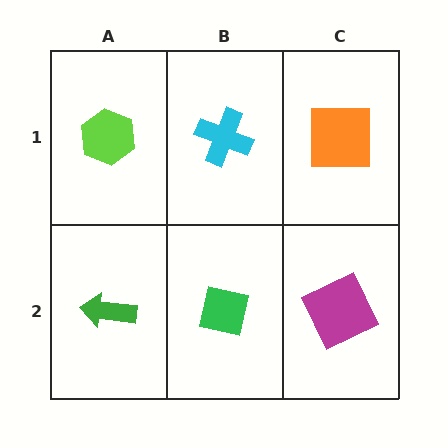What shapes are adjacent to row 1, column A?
A green arrow (row 2, column A), a cyan cross (row 1, column B).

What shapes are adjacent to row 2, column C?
An orange square (row 1, column C), a green square (row 2, column B).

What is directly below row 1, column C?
A magenta square.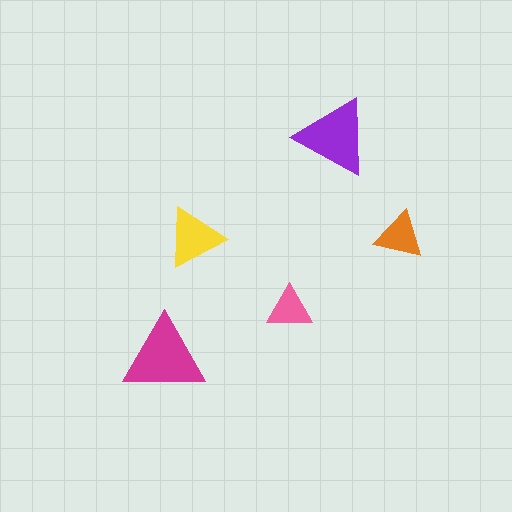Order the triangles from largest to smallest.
the magenta one, the purple one, the yellow one, the orange one, the pink one.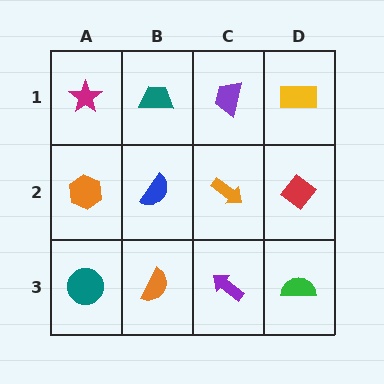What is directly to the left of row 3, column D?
A purple arrow.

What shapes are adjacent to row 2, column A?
A magenta star (row 1, column A), a teal circle (row 3, column A), a blue semicircle (row 2, column B).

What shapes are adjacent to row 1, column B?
A blue semicircle (row 2, column B), a magenta star (row 1, column A), a purple trapezoid (row 1, column C).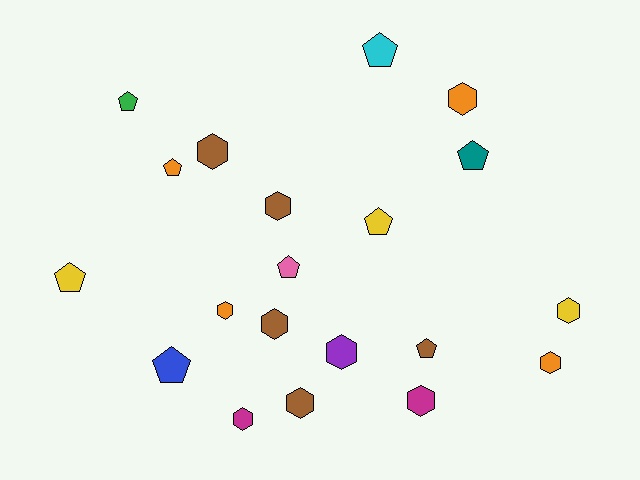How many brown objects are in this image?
There are 5 brown objects.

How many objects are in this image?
There are 20 objects.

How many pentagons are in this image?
There are 9 pentagons.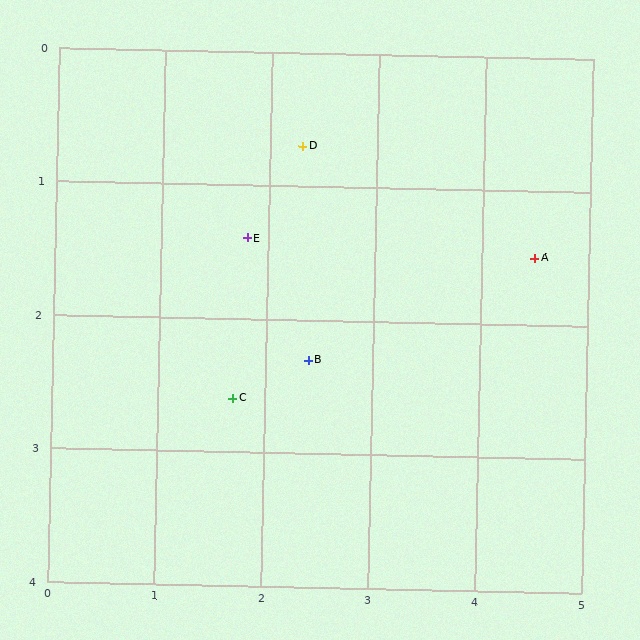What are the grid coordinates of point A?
Point A is at approximately (4.5, 1.5).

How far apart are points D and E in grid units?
Points D and E are about 0.9 grid units apart.